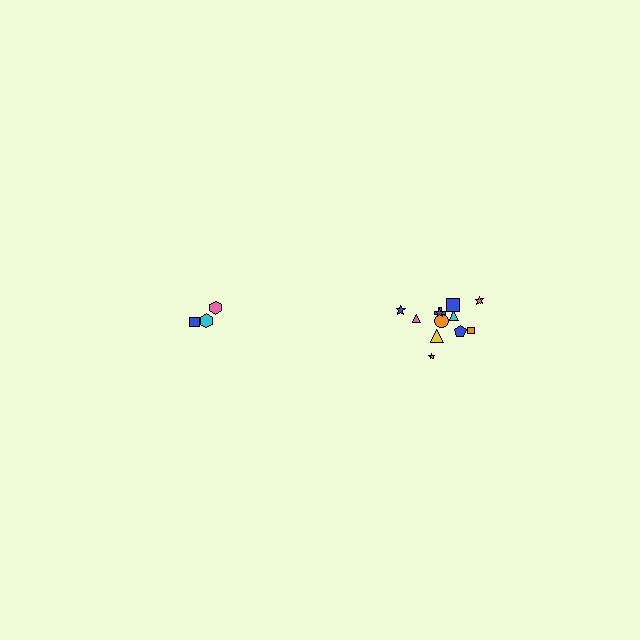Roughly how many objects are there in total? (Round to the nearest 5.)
Roughly 15 objects in total.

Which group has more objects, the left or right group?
The right group.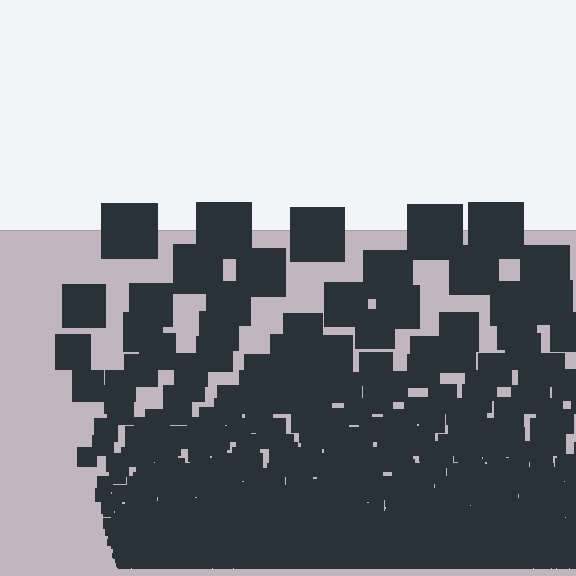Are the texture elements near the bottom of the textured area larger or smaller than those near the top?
Smaller. The gradient is inverted — elements near the bottom are smaller and denser.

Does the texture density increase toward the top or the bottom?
Density increases toward the bottom.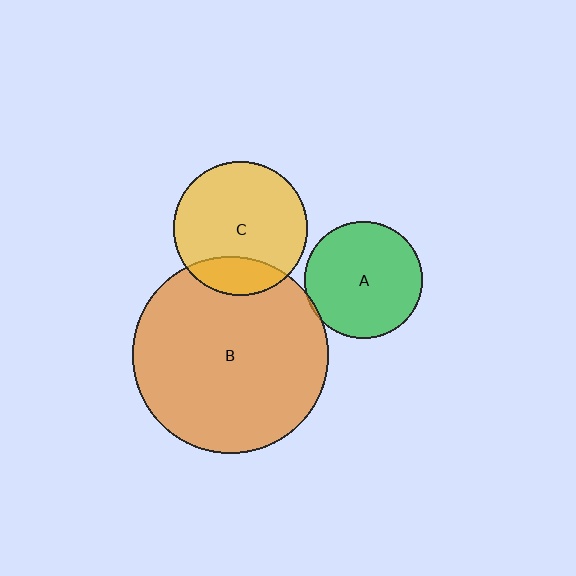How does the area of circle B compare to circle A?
Approximately 2.8 times.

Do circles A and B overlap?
Yes.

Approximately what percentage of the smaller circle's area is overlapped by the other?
Approximately 5%.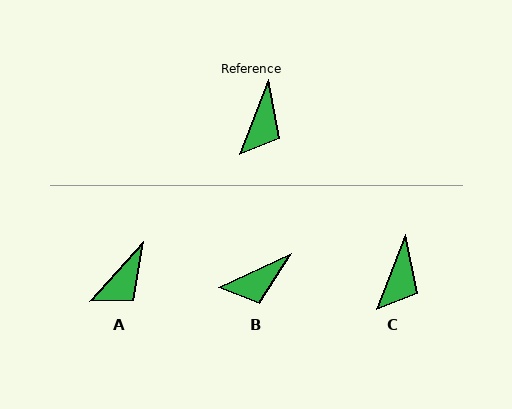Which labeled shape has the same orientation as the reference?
C.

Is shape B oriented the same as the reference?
No, it is off by about 43 degrees.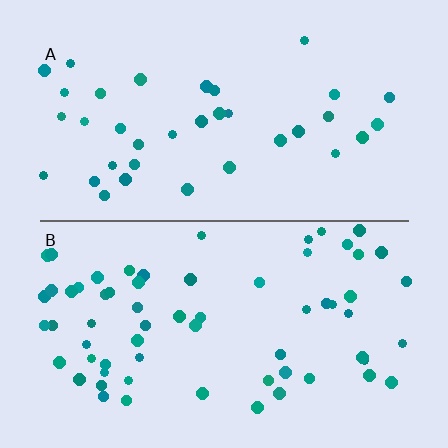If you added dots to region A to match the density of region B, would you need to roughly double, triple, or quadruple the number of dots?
Approximately double.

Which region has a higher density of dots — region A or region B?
B (the bottom).